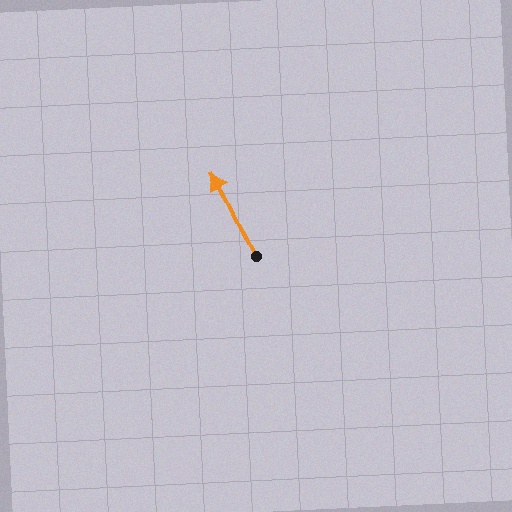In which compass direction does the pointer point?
Northwest.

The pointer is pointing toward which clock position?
Roughly 11 o'clock.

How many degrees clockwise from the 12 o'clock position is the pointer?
Approximately 334 degrees.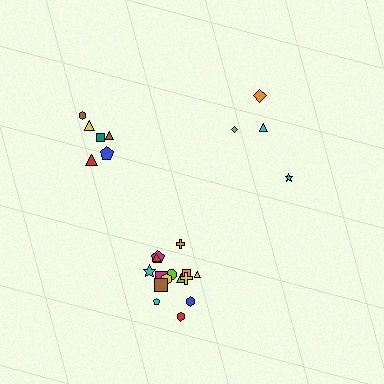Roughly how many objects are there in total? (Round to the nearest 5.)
Roughly 25 objects in total.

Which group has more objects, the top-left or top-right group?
The top-left group.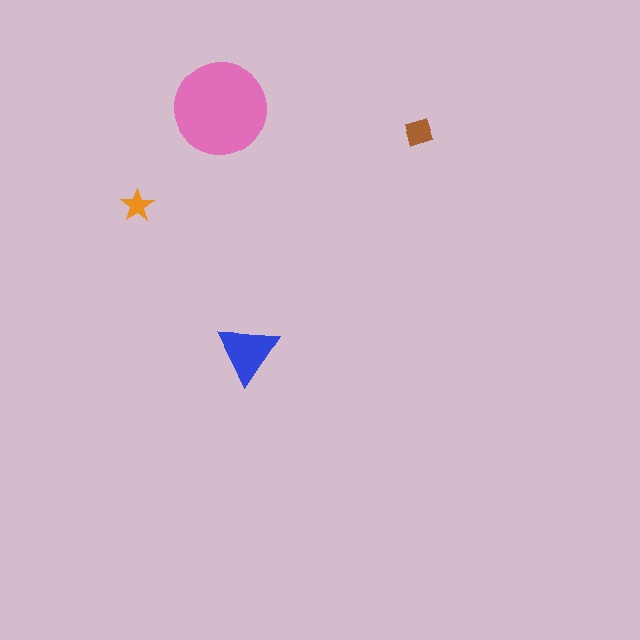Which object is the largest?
The pink circle.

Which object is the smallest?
The orange star.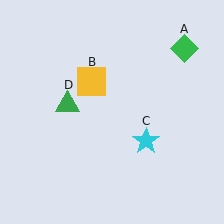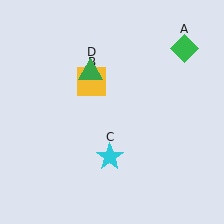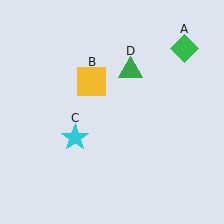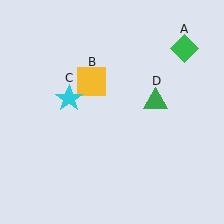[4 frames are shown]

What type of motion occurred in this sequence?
The cyan star (object C), green triangle (object D) rotated clockwise around the center of the scene.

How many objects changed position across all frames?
2 objects changed position: cyan star (object C), green triangle (object D).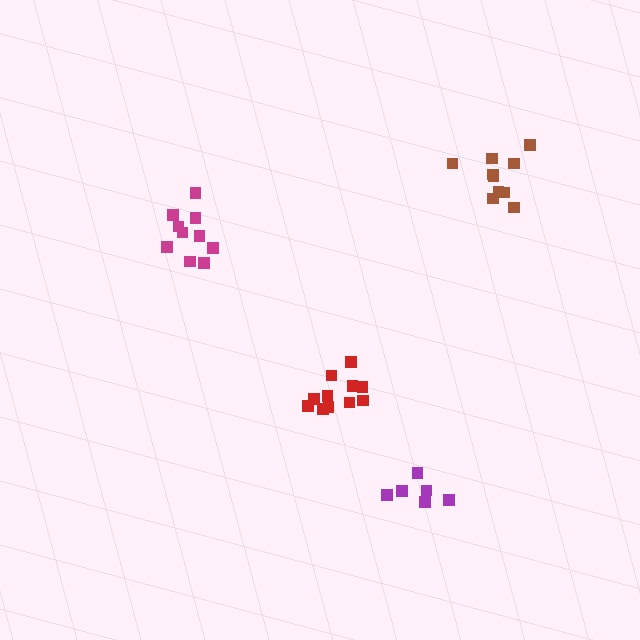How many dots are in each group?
Group 1: 6 dots, Group 2: 10 dots, Group 3: 11 dots, Group 4: 10 dots (37 total).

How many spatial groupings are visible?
There are 4 spatial groupings.